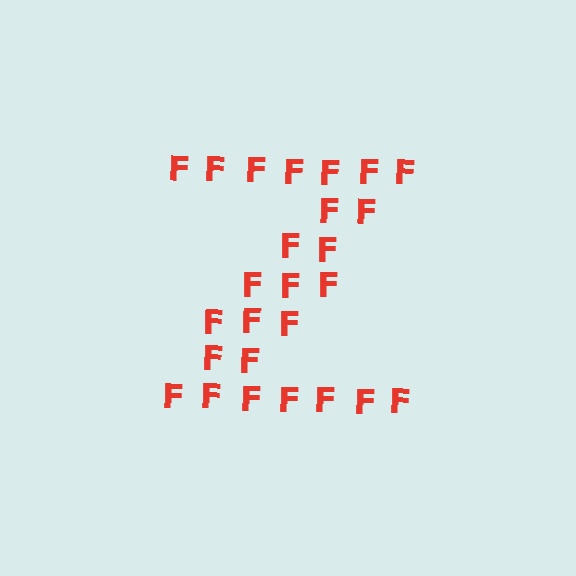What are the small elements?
The small elements are letter F's.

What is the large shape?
The large shape is the letter Z.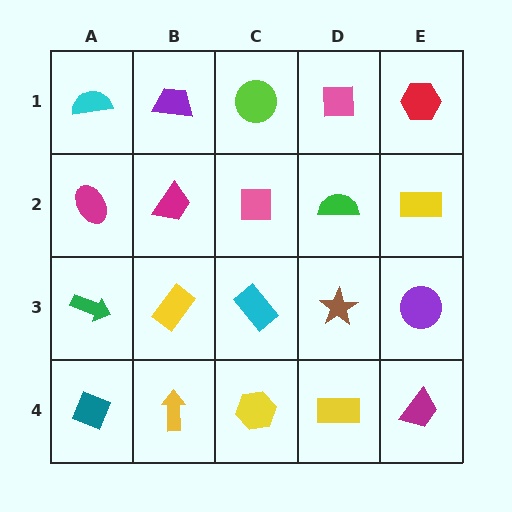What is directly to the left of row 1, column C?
A purple trapezoid.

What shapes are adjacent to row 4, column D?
A brown star (row 3, column D), a yellow hexagon (row 4, column C), a magenta trapezoid (row 4, column E).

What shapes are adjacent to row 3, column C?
A pink square (row 2, column C), a yellow hexagon (row 4, column C), a yellow rectangle (row 3, column B), a brown star (row 3, column D).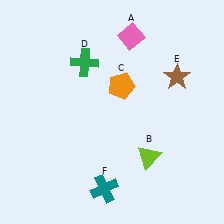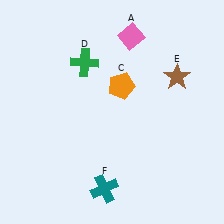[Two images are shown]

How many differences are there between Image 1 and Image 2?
There is 1 difference between the two images.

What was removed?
The lime triangle (B) was removed in Image 2.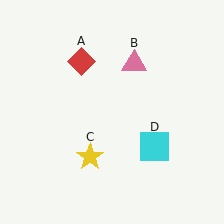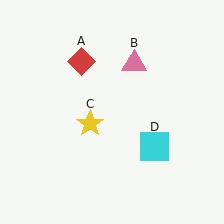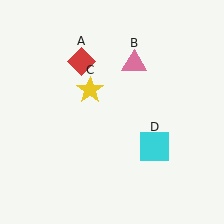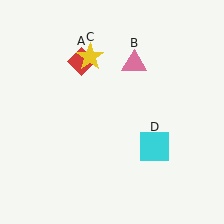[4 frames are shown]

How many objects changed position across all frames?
1 object changed position: yellow star (object C).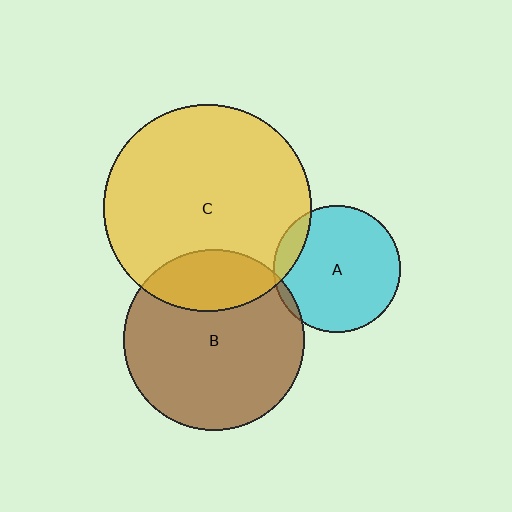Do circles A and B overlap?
Yes.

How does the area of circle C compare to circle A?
Approximately 2.7 times.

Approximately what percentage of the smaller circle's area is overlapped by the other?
Approximately 5%.